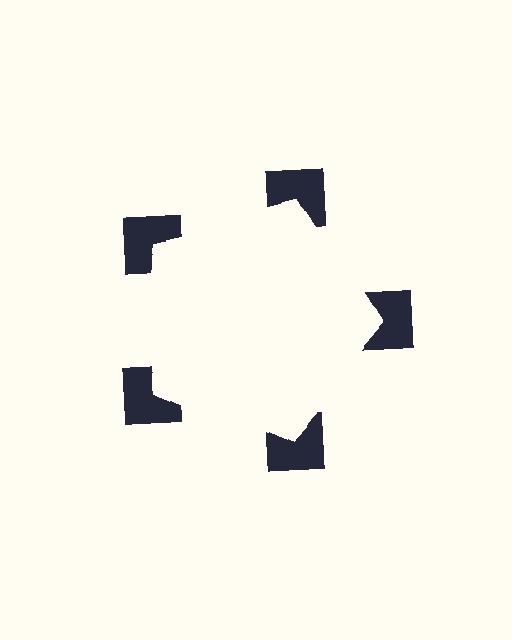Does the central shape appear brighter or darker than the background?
It typically appears slightly brighter than the background, even though no actual brightness change is drawn.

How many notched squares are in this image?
There are 5 — one at each vertex of the illusory pentagon.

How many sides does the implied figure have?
5 sides.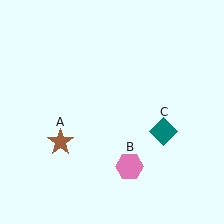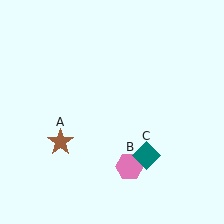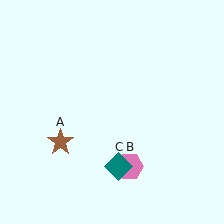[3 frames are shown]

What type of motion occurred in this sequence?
The teal diamond (object C) rotated clockwise around the center of the scene.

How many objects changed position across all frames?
1 object changed position: teal diamond (object C).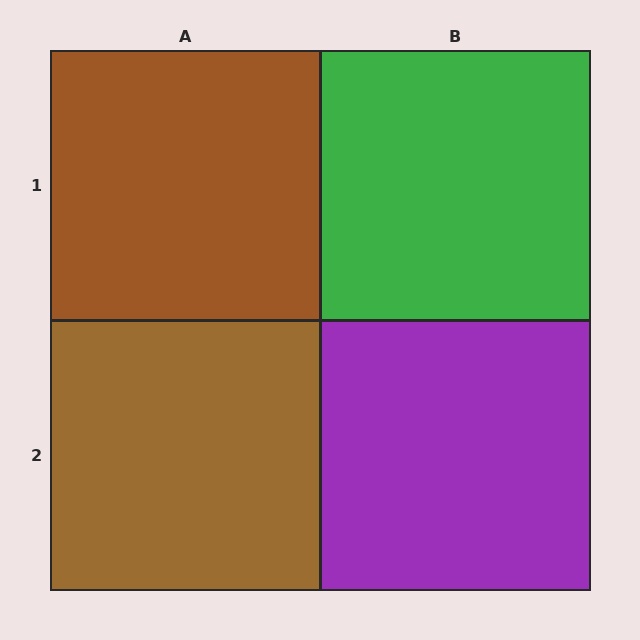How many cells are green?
1 cell is green.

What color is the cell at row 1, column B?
Green.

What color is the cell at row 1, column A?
Brown.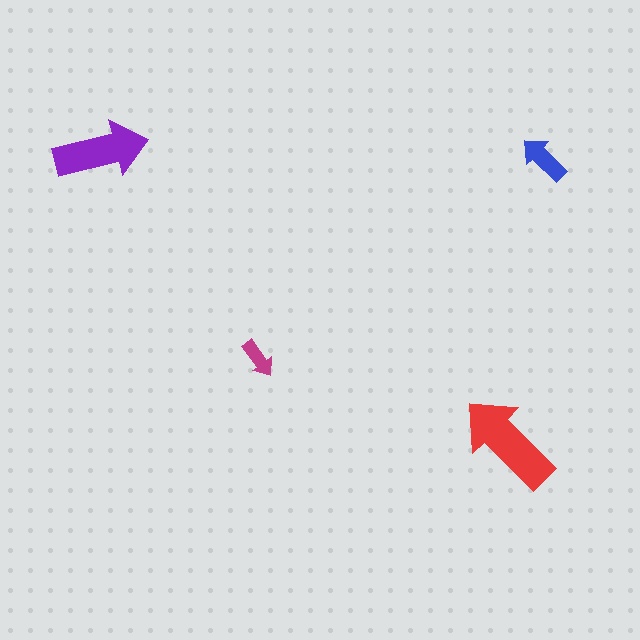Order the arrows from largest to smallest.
the red one, the purple one, the blue one, the magenta one.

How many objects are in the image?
There are 4 objects in the image.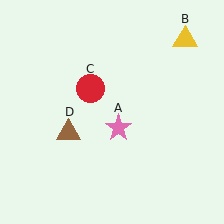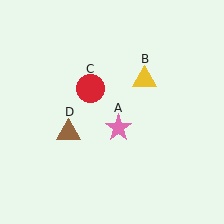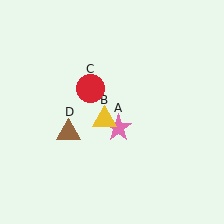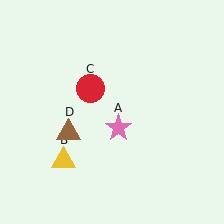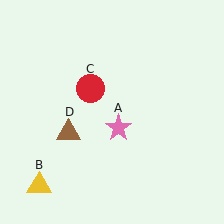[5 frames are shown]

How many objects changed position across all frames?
1 object changed position: yellow triangle (object B).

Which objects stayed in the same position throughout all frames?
Pink star (object A) and red circle (object C) and brown triangle (object D) remained stationary.